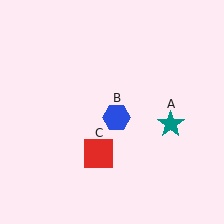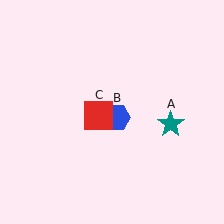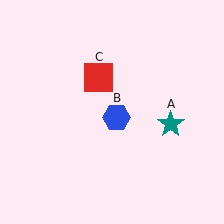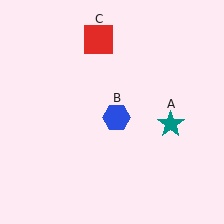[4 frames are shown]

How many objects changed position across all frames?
1 object changed position: red square (object C).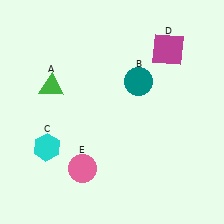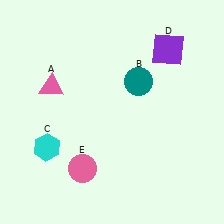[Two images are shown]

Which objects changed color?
A changed from green to pink. D changed from magenta to purple.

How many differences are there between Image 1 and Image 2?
There are 2 differences between the two images.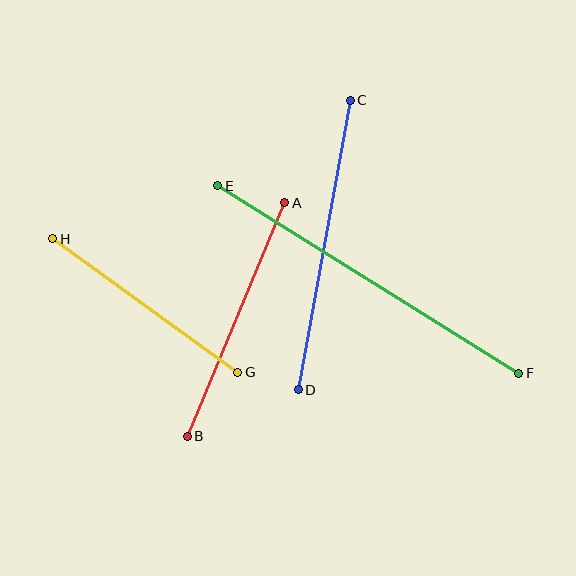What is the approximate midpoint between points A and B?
The midpoint is at approximately (236, 320) pixels.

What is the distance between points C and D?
The distance is approximately 294 pixels.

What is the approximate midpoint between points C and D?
The midpoint is at approximately (324, 245) pixels.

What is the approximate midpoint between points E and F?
The midpoint is at approximately (368, 280) pixels.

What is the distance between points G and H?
The distance is approximately 228 pixels.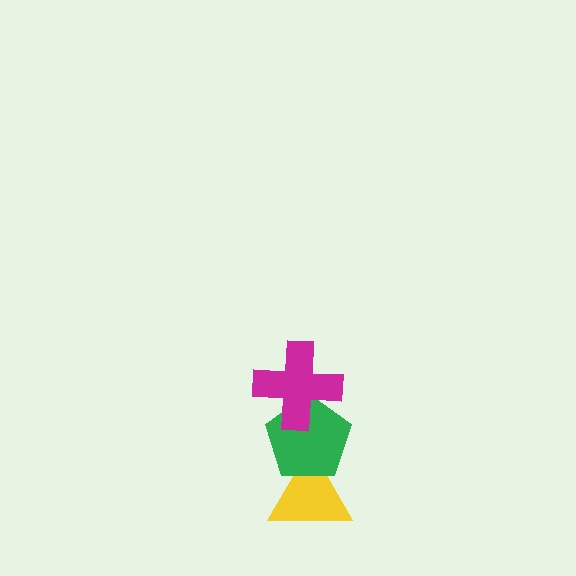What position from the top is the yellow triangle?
The yellow triangle is 3rd from the top.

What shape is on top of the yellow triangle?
The green pentagon is on top of the yellow triangle.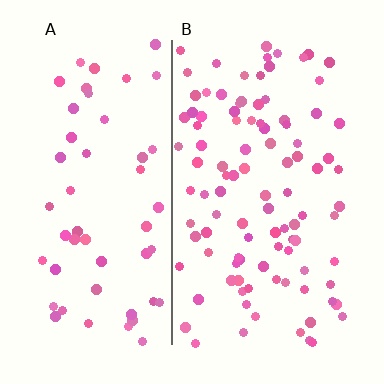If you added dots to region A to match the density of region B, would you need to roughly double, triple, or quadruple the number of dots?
Approximately double.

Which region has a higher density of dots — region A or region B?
B (the right).